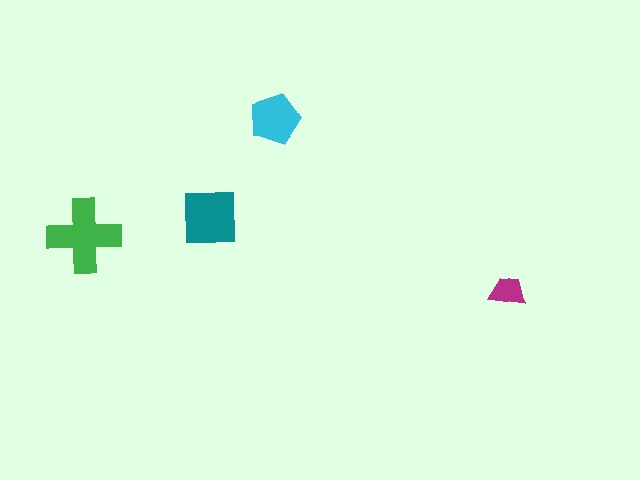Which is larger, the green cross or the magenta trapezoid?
The green cross.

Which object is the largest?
The green cross.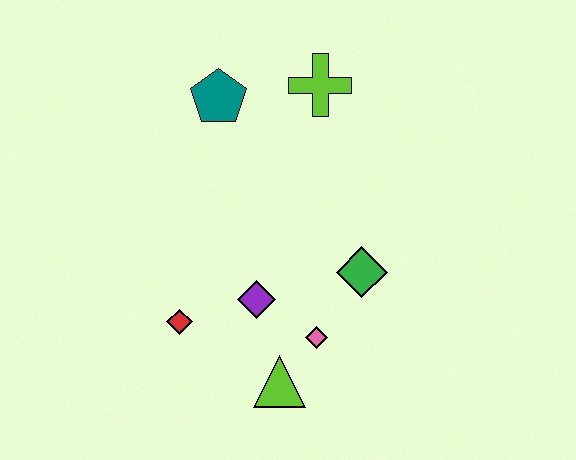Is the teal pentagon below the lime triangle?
No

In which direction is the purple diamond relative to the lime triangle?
The purple diamond is above the lime triangle.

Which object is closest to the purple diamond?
The pink diamond is closest to the purple diamond.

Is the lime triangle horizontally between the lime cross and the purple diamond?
Yes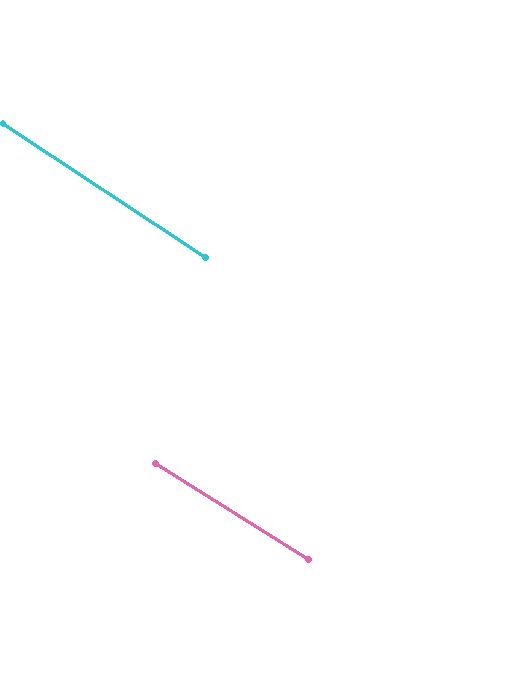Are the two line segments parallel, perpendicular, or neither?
Parallel — their directions differ by only 1.3°.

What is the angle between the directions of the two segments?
Approximately 1 degree.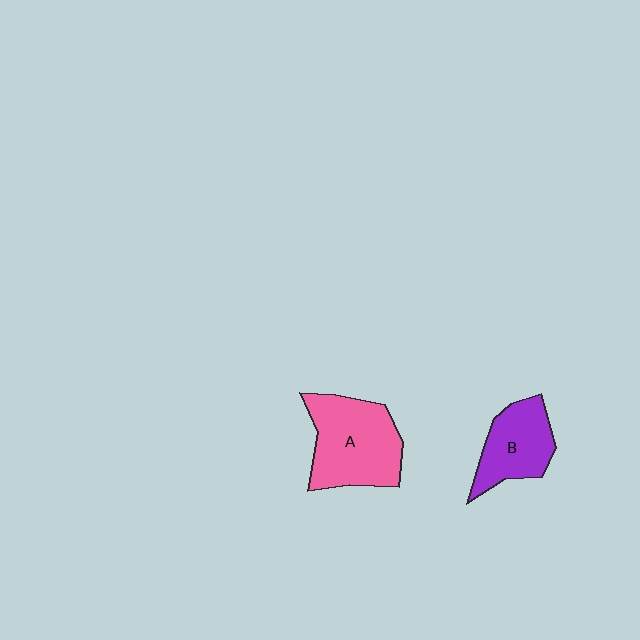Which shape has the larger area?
Shape A (pink).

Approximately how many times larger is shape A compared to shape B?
Approximately 1.5 times.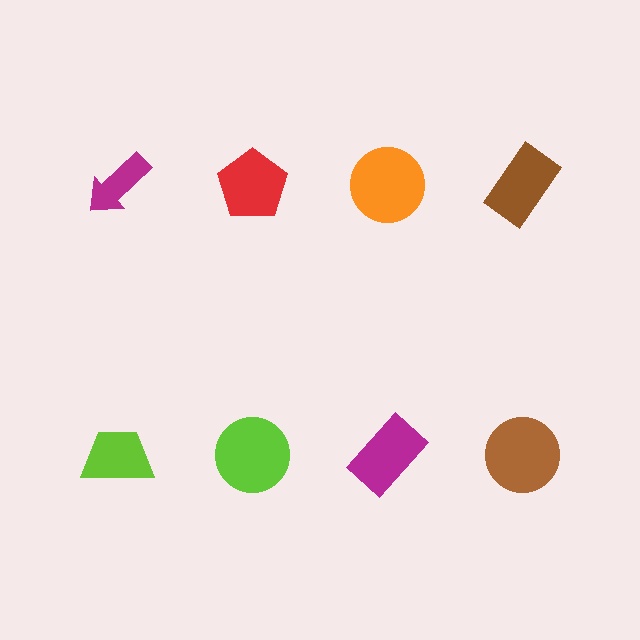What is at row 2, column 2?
A lime circle.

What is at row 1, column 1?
A magenta arrow.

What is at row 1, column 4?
A brown rectangle.